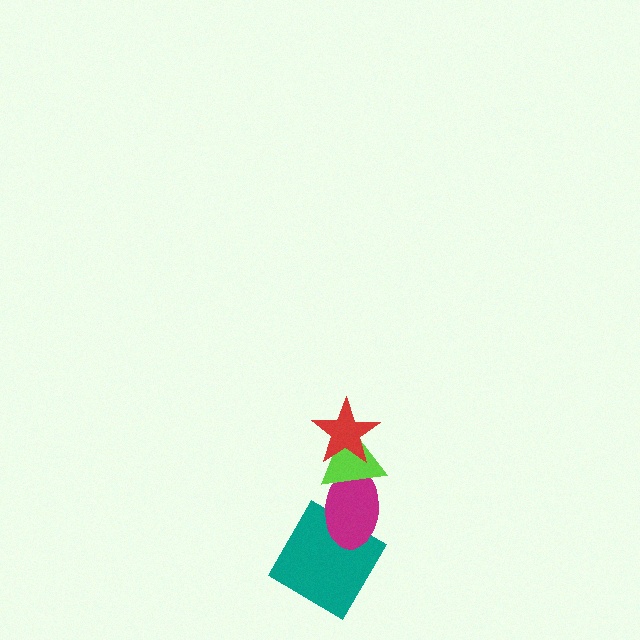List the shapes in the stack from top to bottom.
From top to bottom: the red star, the lime triangle, the magenta ellipse, the teal diamond.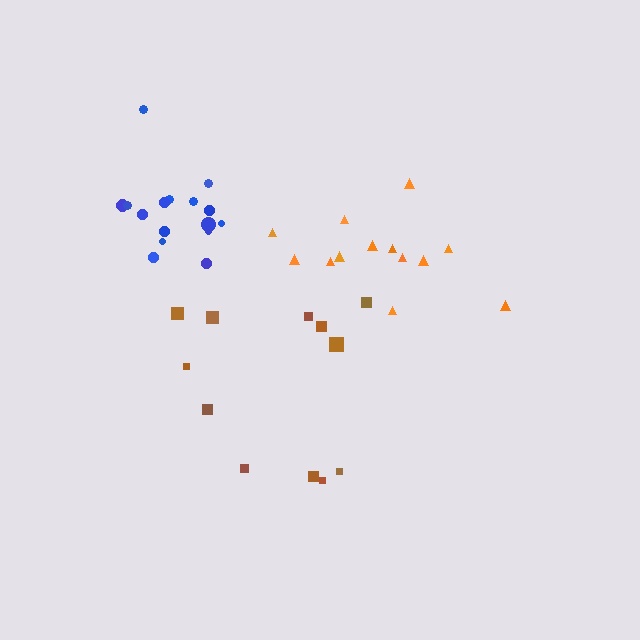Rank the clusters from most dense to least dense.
blue, orange, brown.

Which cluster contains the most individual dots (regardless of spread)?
Blue (17).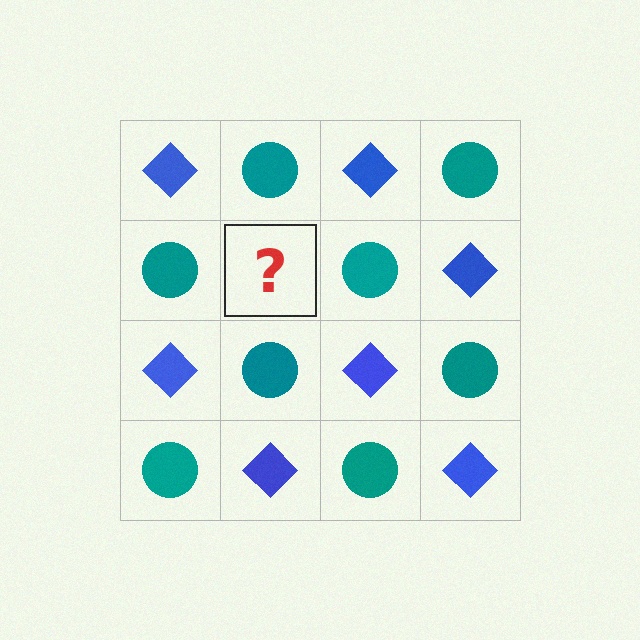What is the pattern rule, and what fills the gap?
The rule is that it alternates blue diamond and teal circle in a checkerboard pattern. The gap should be filled with a blue diamond.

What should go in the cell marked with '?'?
The missing cell should contain a blue diamond.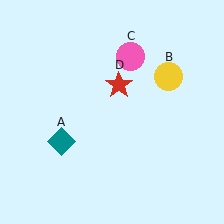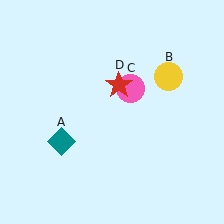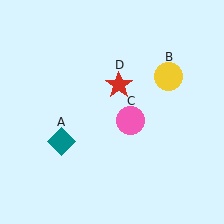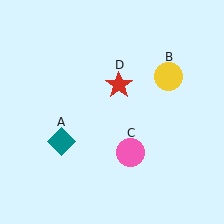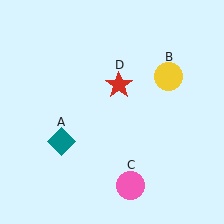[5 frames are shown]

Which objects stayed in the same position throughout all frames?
Teal diamond (object A) and yellow circle (object B) and red star (object D) remained stationary.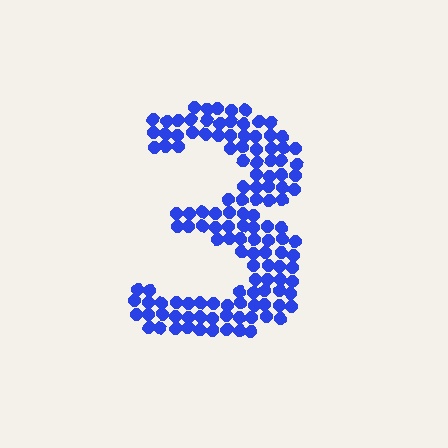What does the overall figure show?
The overall figure shows the digit 3.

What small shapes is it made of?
It is made of small circles.